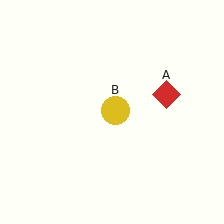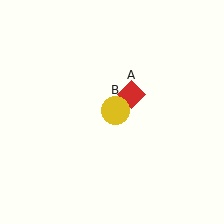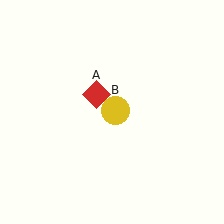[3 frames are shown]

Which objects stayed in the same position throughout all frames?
Yellow circle (object B) remained stationary.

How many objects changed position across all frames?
1 object changed position: red diamond (object A).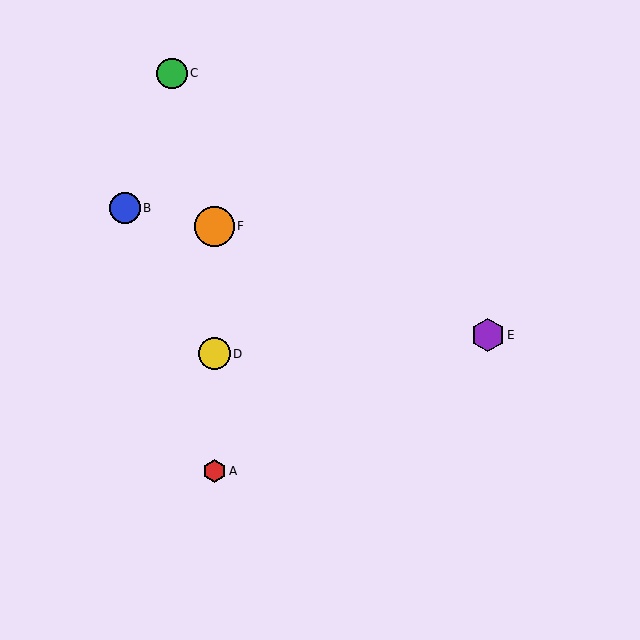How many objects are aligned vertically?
3 objects (A, D, F) are aligned vertically.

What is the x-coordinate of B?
Object B is at x≈125.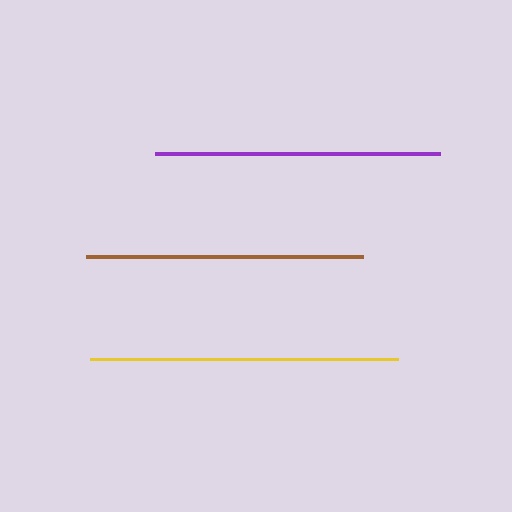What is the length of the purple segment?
The purple segment is approximately 285 pixels long.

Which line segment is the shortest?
The brown line is the shortest at approximately 277 pixels.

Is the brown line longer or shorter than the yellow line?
The yellow line is longer than the brown line.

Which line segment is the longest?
The yellow line is the longest at approximately 308 pixels.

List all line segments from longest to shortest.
From longest to shortest: yellow, purple, brown.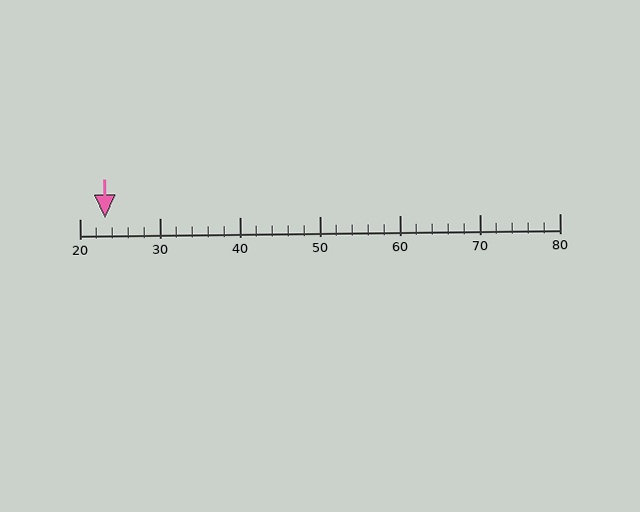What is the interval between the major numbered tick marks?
The major tick marks are spaced 10 units apart.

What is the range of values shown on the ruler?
The ruler shows values from 20 to 80.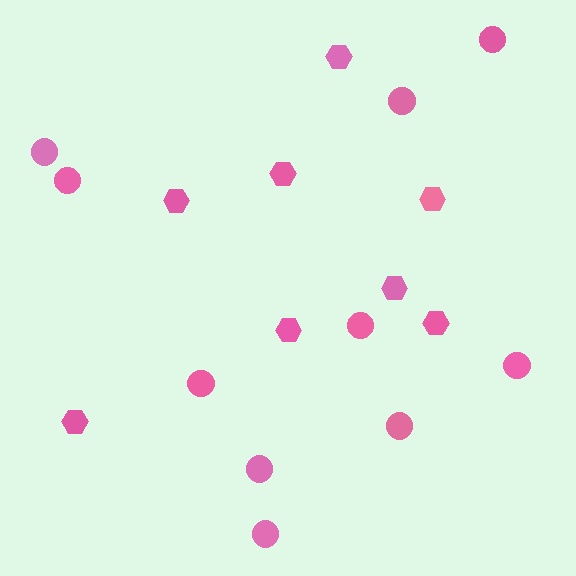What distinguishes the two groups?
There are 2 groups: one group of circles (10) and one group of hexagons (8).